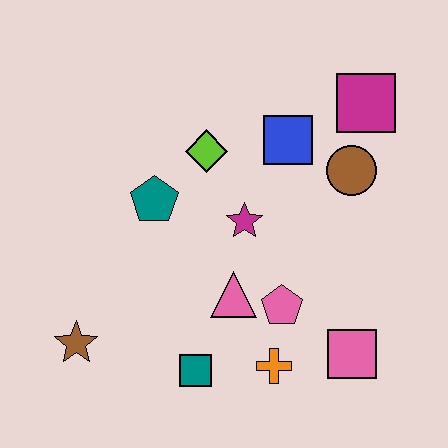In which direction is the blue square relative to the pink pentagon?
The blue square is above the pink pentagon.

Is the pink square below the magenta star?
Yes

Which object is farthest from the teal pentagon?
The pink square is farthest from the teal pentagon.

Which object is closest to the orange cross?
The pink pentagon is closest to the orange cross.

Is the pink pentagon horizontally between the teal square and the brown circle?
Yes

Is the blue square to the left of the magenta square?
Yes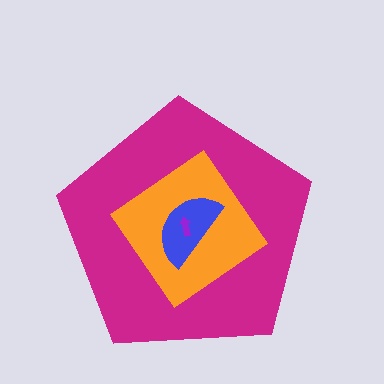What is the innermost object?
The purple arrow.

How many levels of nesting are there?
4.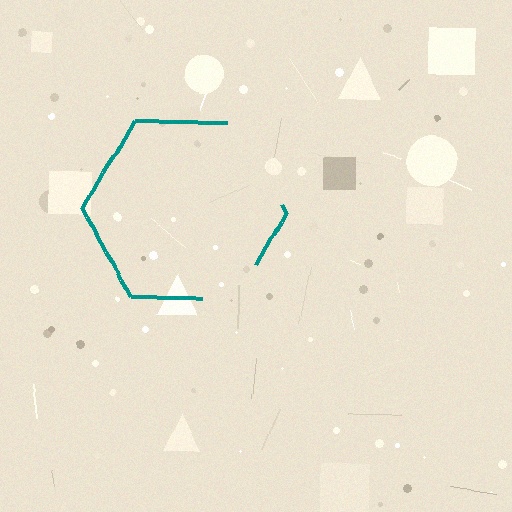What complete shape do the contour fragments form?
The contour fragments form a hexagon.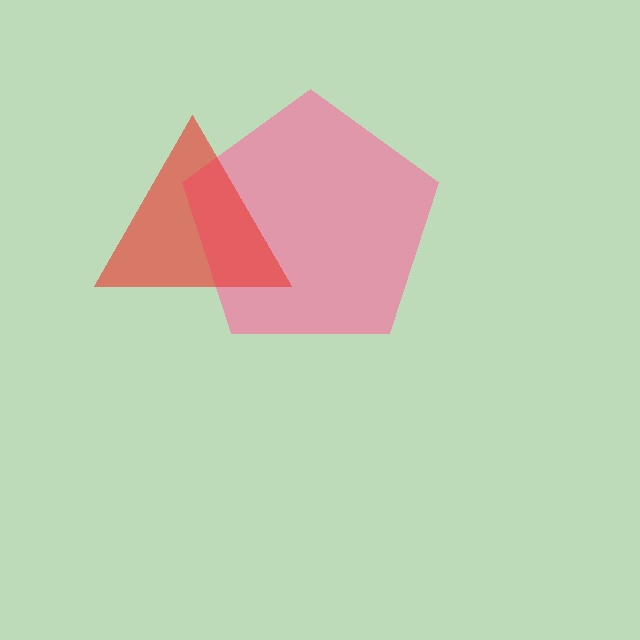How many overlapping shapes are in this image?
There are 2 overlapping shapes in the image.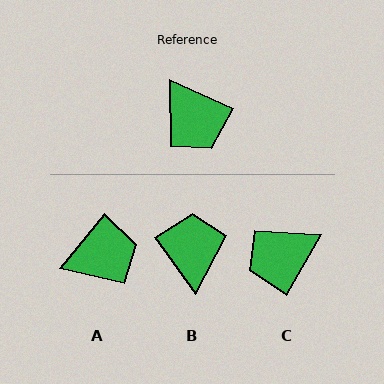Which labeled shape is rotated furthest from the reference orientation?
B, about 151 degrees away.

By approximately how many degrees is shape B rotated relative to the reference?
Approximately 151 degrees counter-clockwise.